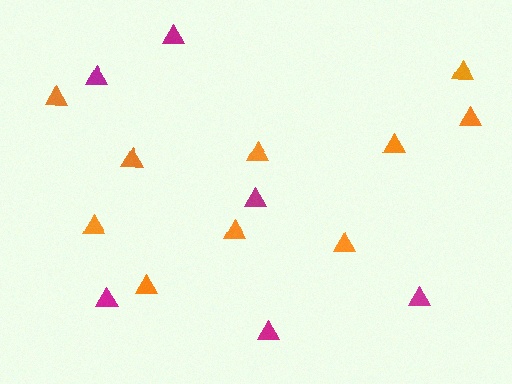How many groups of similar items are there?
There are 2 groups: one group of orange triangles (10) and one group of magenta triangles (6).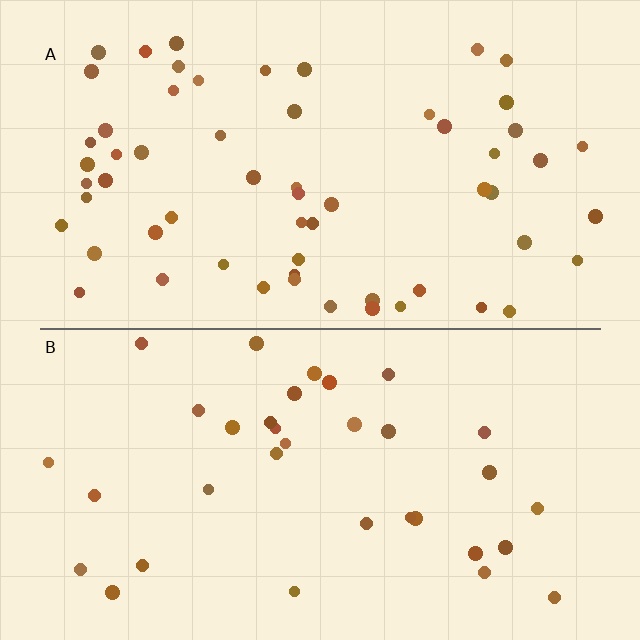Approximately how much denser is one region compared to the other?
Approximately 1.7× — region A over region B.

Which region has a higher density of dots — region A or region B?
A (the top).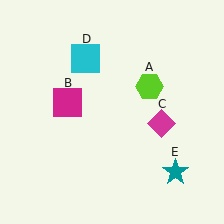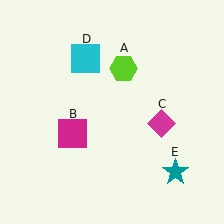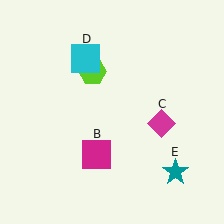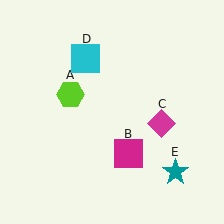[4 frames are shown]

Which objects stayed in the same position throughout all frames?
Magenta diamond (object C) and cyan square (object D) and teal star (object E) remained stationary.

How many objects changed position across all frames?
2 objects changed position: lime hexagon (object A), magenta square (object B).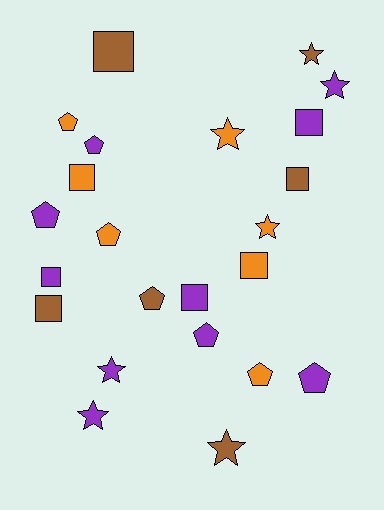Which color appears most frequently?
Purple, with 10 objects.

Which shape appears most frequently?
Pentagon, with 8 objects.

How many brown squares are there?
There are 3 brown squares.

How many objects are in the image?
There are 23 objects.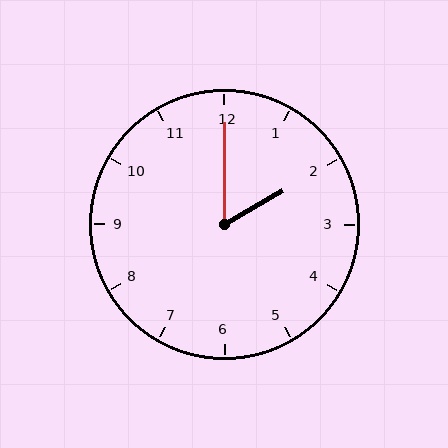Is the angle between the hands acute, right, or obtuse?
It is acute.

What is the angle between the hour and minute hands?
Approximately 60 degrees.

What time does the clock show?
2:00.